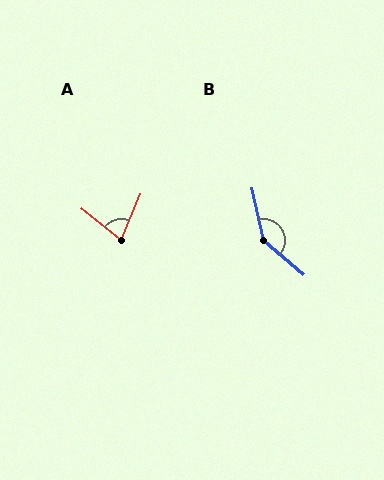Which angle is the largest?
B, at approximately 143 degrees.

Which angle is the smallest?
A, at approximately 74 degrees.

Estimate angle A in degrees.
Approximately 74 degrees.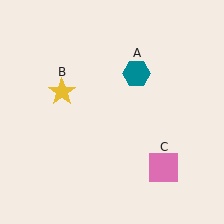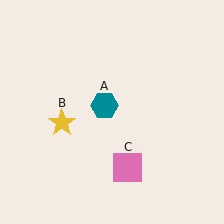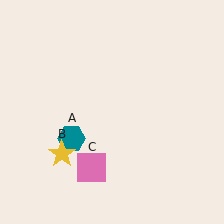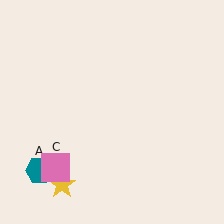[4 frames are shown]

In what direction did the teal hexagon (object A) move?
The teal hexagon (object A) moved down and to the left.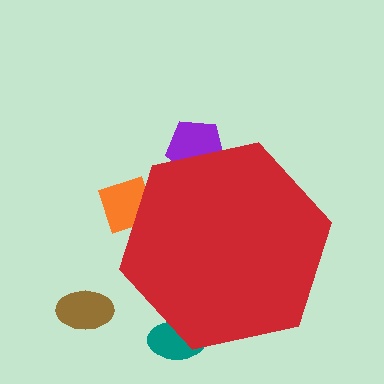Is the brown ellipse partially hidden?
No, the brown ellipse is fully visible.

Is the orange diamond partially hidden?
Yes, the orange diamond is partially hidden behind the red hexagon.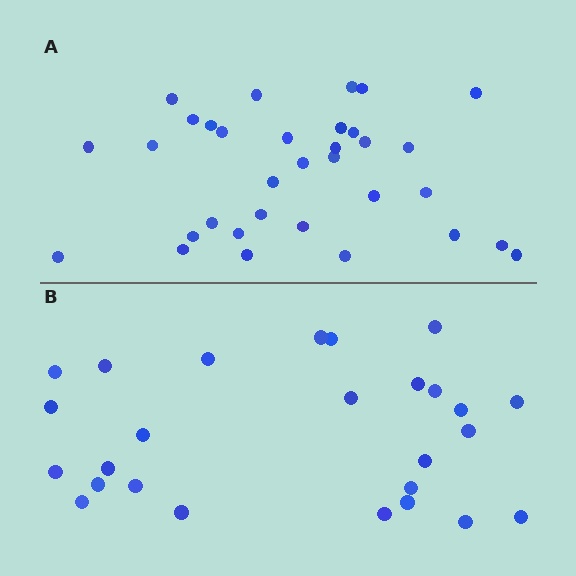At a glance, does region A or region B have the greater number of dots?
Region A (the top region) has more dots.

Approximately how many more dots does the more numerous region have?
Region A has roughly 8 or so more dots than region B.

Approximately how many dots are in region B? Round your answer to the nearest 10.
About 30 dots. (The exact count is 26, which rounds to 30.)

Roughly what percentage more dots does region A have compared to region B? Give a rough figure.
About 25% more.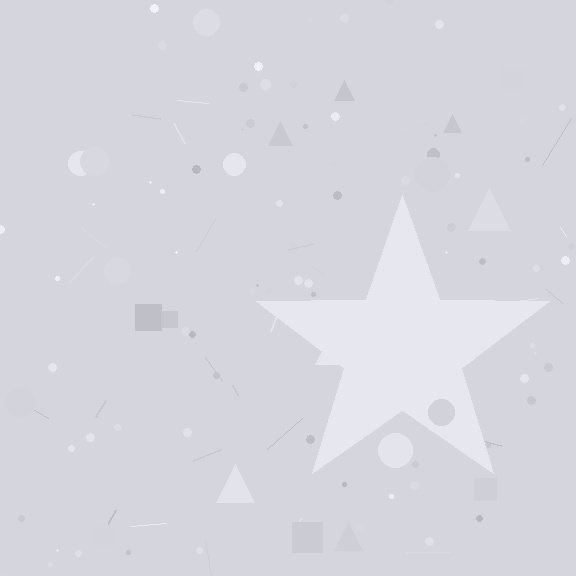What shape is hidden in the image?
A star is hidden in the image.